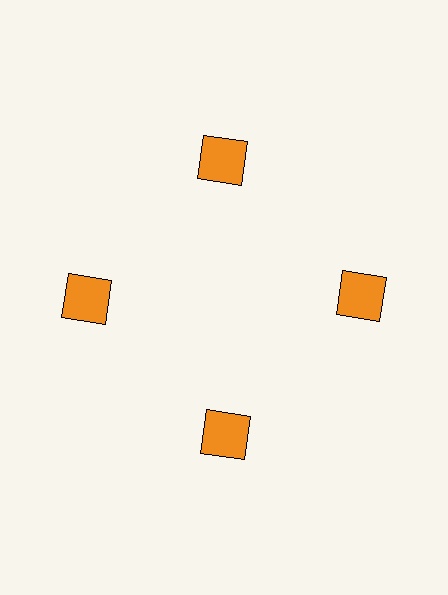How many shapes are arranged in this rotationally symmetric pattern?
There are 4 shapes, arranged in 4 groups of 1.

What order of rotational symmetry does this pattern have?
This pattern has 4-fold rotational symmetry.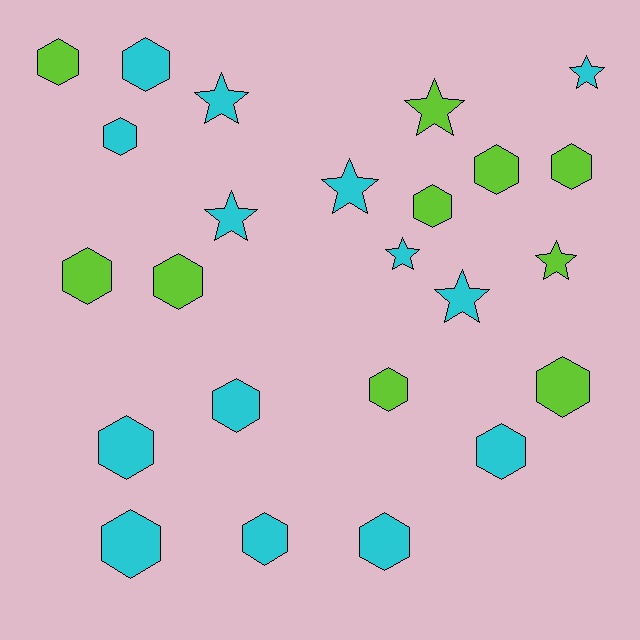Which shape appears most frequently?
Hexagon, with 16 objects.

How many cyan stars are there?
There are 6 cyan stars.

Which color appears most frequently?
Cyan, with 14 objects.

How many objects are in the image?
There are 24 objects.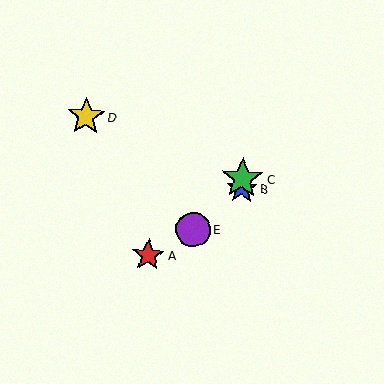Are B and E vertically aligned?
No, B is at x≈242 and E is at x≈193.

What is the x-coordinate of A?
Object A is at x≈148.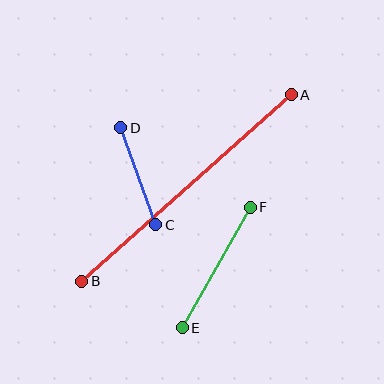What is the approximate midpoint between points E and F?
The midpoint is at approximately (216, 268) pixels.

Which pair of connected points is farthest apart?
Points A and B are farthest apart.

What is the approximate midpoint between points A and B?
The midpoint is at approximately (186, 188) pixels.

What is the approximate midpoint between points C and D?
The midpoint is at approximately (138, 176) pixels.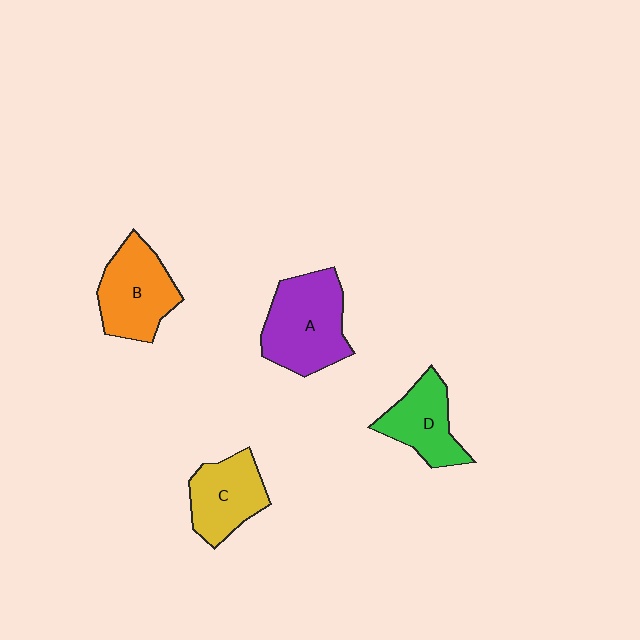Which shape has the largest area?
Shape A (purple).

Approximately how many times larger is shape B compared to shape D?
Approximately 1.2 times.